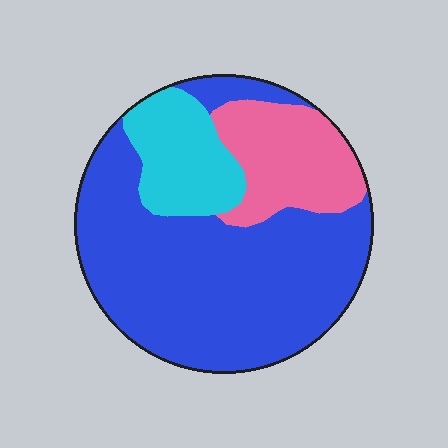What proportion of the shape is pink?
Pink takes up about one fifth (1/5) of the shape.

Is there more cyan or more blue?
Blue.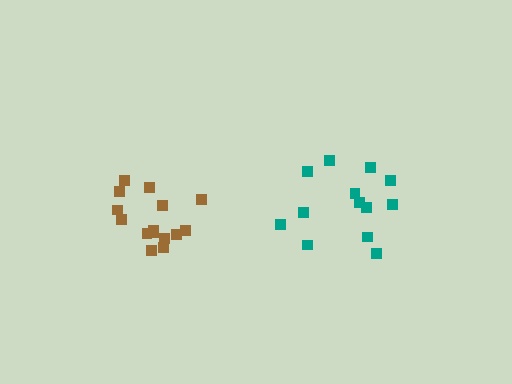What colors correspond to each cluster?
The clusters are colored: brown, teal.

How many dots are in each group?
Group 1: 15 dots, Group 2: 13 dots (28 total).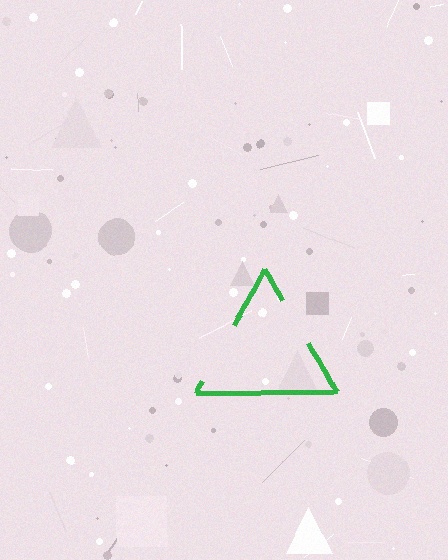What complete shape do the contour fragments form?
The contour fragments form a triangle.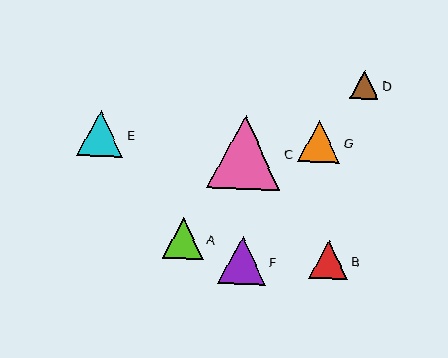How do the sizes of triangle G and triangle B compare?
Triangle G and triangle B are approximately the same size.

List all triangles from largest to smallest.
From largest to smallest: C, F, E, G, A, B, D.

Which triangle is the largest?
Triangle C is the largest with a size of approximately 73 pixels.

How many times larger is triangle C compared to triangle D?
Triangle C is approximately 2.6 times the size of triangle D.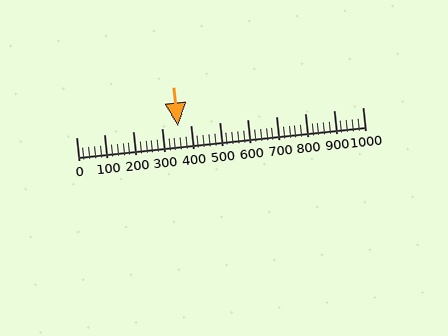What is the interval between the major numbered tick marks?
The major tick marks are spaced 100 units apart.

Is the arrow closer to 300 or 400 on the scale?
The arrow is closer to 400.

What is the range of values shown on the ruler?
The ruler shows values from 0 to 1000.